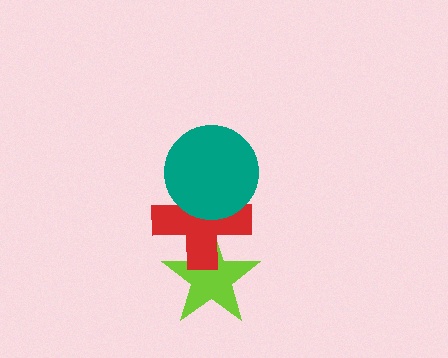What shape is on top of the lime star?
The red cross is on top of the lime star.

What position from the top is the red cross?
The red cross is 2nd from the top.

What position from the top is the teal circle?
The teal circle is 1st from the top.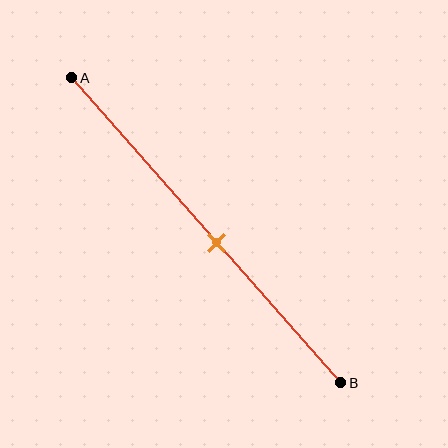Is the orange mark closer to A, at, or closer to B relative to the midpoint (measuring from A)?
The orange mark is closer to point B than the midpoint of segment AB.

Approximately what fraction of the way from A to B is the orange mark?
The orange mark is approximately 55% of the way from A to B.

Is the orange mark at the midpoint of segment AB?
No, the mark is at about 55% from A, not at the 50% midpoint.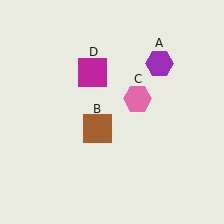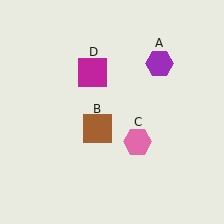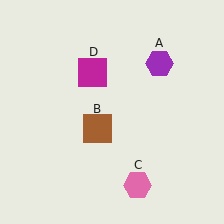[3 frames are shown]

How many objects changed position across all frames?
1 object changed position: pink hexagon (object C).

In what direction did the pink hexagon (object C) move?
The pink hexagon (object C) moved down.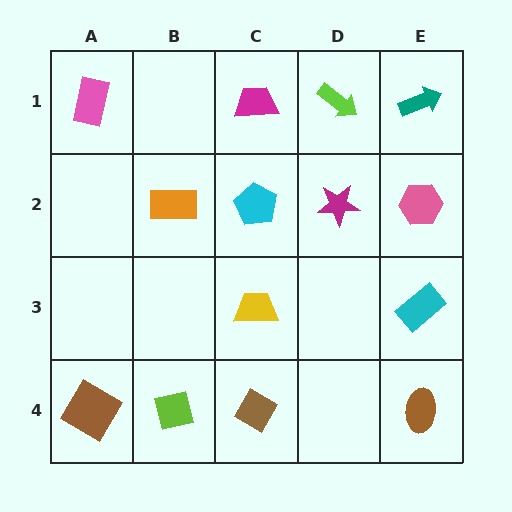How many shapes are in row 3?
2 shapes.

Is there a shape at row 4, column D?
No, that cell is empty.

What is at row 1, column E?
A teal arrow.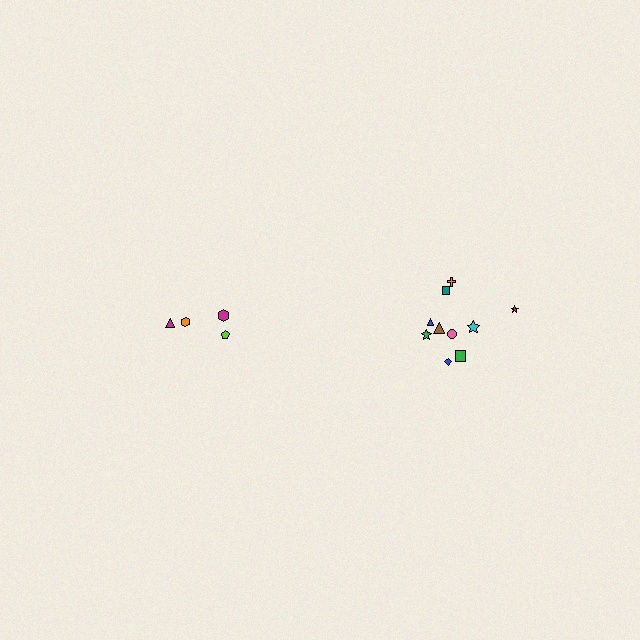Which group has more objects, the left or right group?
The right group.